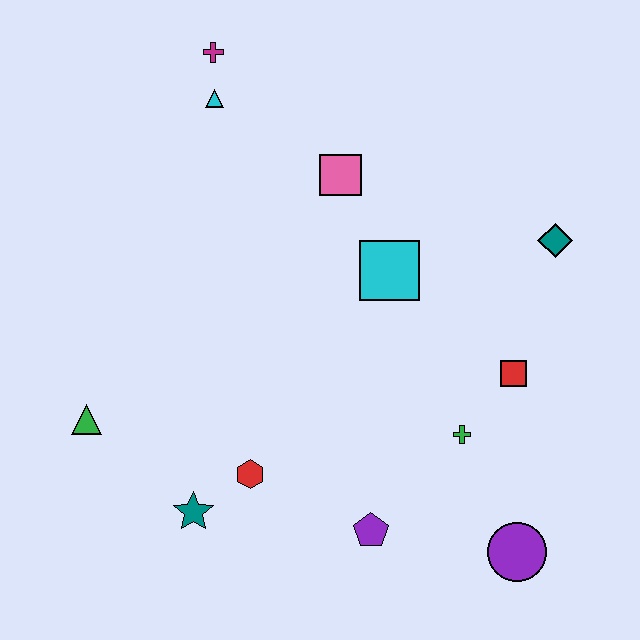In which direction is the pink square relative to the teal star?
The pink square is above the teal star.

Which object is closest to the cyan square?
The pink square is closest to the cyan square.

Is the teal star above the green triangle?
No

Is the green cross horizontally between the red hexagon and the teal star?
No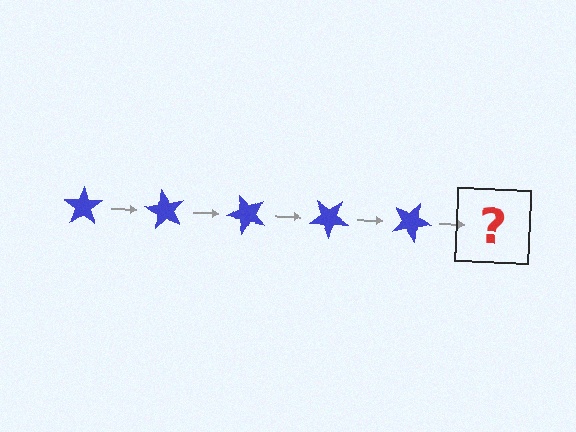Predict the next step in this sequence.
The next step is a blue star rotated 300 degrees.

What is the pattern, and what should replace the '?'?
The pattern is that the star rotates 60 degrees each step. The '?' should be a blue star rotated 300 degrees.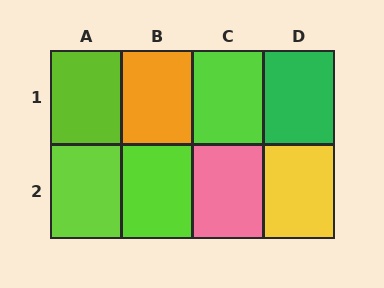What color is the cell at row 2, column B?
Lime.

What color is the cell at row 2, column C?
Pink.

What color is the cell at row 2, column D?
Yellow.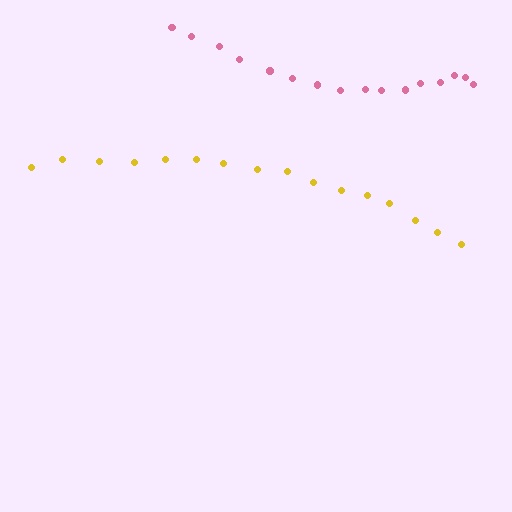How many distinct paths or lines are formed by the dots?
There are 2 distinct paths.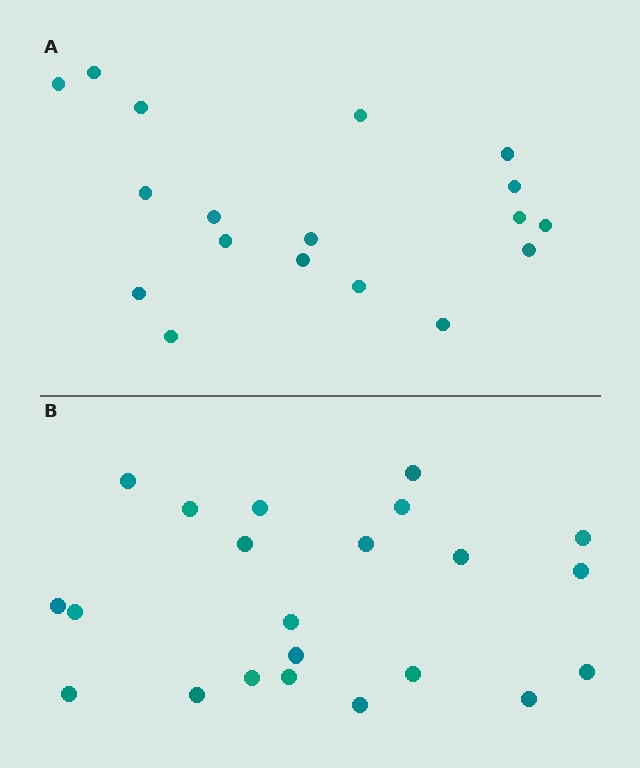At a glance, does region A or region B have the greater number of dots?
Region B (the bottom region) has more dots.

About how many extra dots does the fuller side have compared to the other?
Region B has about 4 more dots than region A.